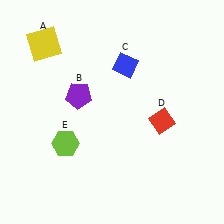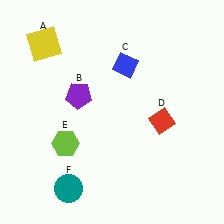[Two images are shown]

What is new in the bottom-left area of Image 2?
A teal circle (F) was added in the bottom-left area of Image 2.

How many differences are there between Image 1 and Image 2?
There is 1 difference between the two images.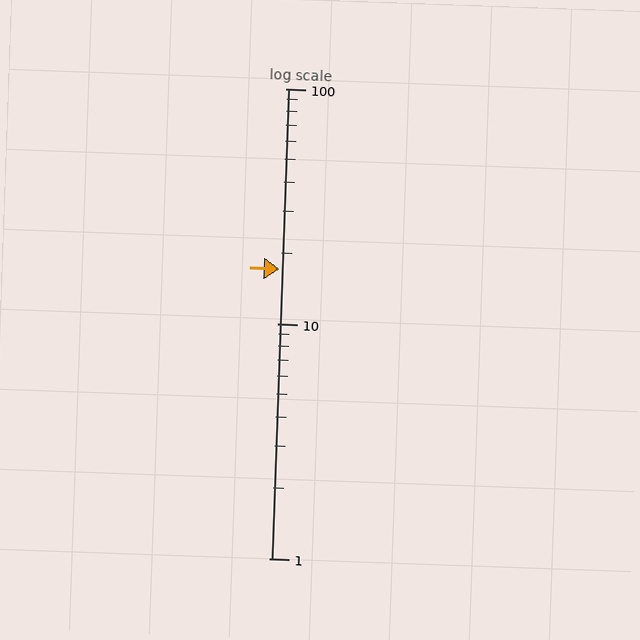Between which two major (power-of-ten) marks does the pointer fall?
The pointer is between 10 and 100.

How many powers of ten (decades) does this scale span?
The scale spans 2 decades, from 1 to 100.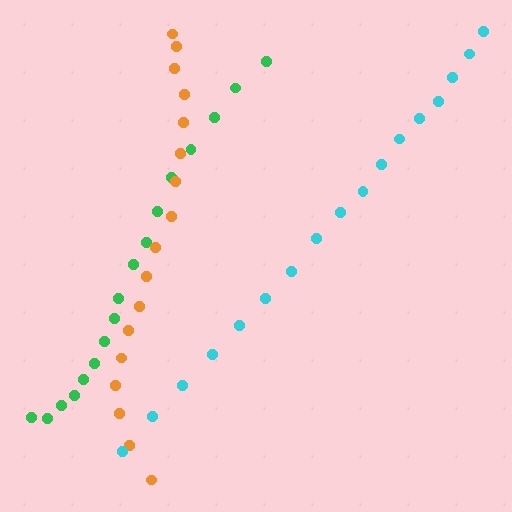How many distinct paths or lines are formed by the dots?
There are 3 distinct paths.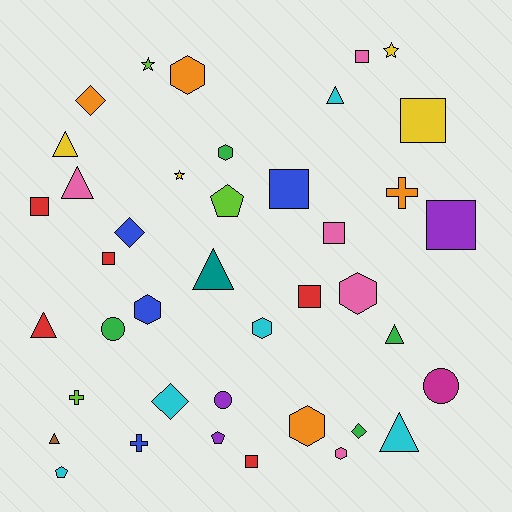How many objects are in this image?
There are 40 objects.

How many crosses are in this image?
There are 3 crosses.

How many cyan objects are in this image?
There are 5 cyan objects.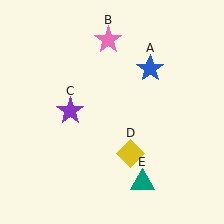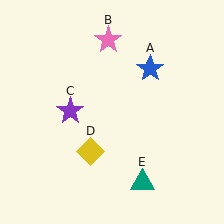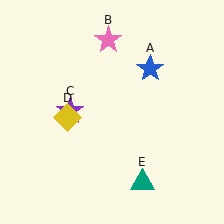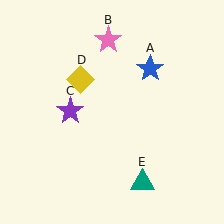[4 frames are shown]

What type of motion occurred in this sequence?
The yellow diamond (object D) rotated clockwise around the center of the scene.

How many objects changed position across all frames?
1 object changed position: yellow diamond (object D).